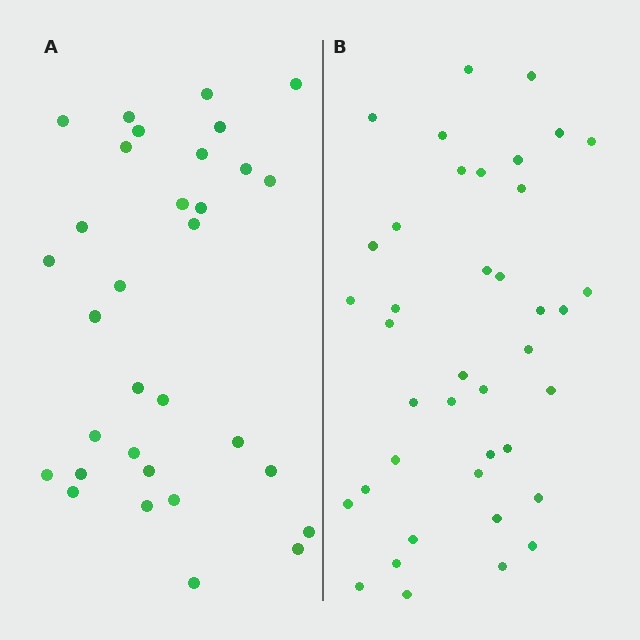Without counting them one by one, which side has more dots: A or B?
Region B (the right region) has more dots.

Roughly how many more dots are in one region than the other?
Region B has roughly 8 or so more dots than region A.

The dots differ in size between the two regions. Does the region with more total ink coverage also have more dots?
No. Region A has more total ink coverage because its dots are larger, but region B actually contains more individual dots. Total area can be misleading — the number of items is what matters here.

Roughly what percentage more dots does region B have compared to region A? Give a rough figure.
About 25% more.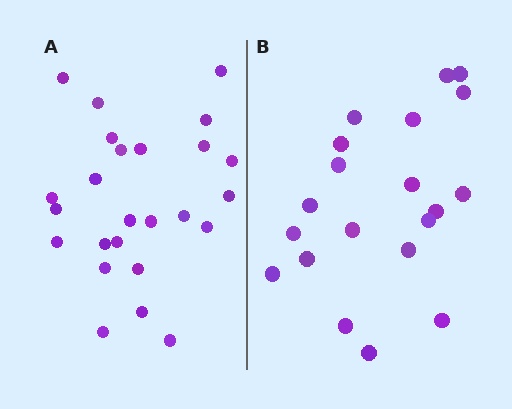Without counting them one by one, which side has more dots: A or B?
Region A (the left region) has more dots.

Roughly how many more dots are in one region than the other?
Region A has about 5 more dots than region B.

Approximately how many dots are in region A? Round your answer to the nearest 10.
About 20 dots. (The exact count is 25, which rounds to 20.)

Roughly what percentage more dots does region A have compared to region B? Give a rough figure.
About 25% more.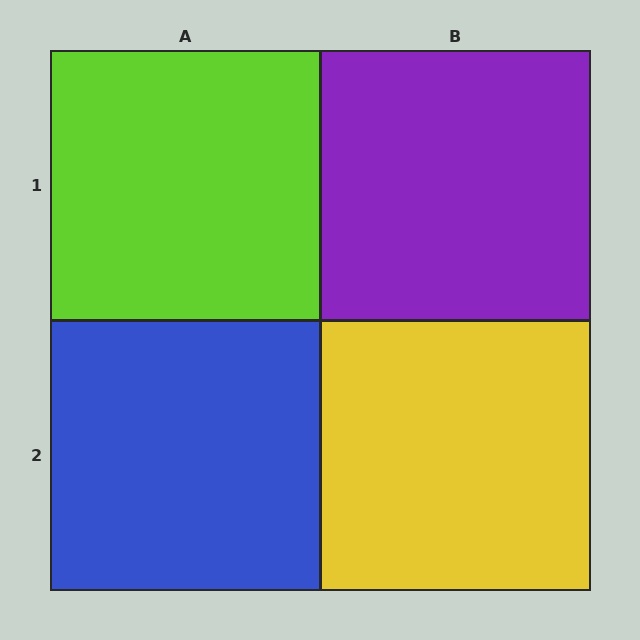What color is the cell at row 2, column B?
Yellow.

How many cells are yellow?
1 cell is yellow.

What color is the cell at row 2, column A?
Blue.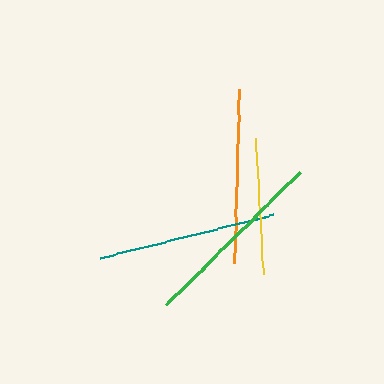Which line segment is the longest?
The green line is the longest at approximately 188 pixels.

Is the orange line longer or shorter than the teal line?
The teal line is longer than the orange line.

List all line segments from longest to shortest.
From longest to shortest: green, teal, orange, yellow.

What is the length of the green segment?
The green segment is approximately 188 pixels long.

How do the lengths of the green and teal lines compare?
The green and teal lines are approximately the same length.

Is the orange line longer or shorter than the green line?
The green line is longer than the orange line.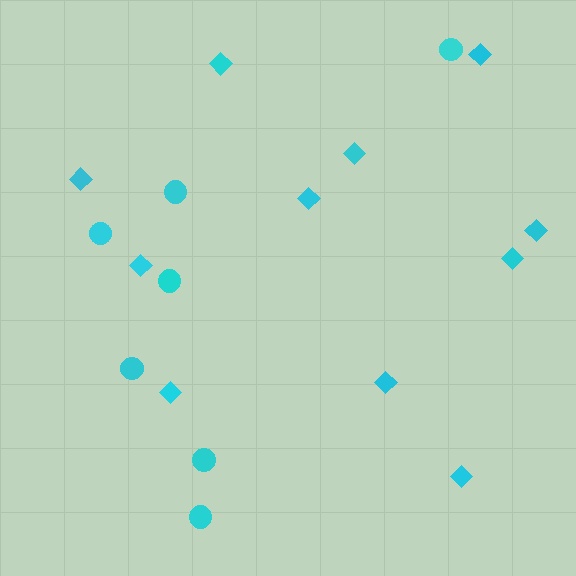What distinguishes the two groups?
There are 2 groups: one group of circles (7) and one group of diamonds (11).